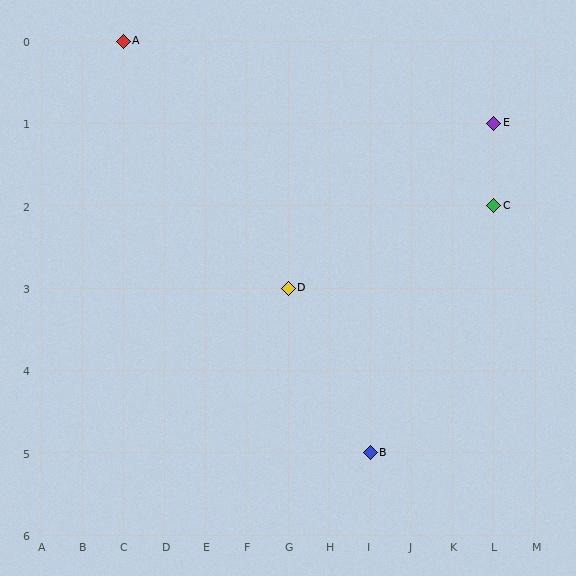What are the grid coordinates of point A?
Point A is at grid coordinates (C, 0).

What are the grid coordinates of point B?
Point B is at grid coordinates (I, 5).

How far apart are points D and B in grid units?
Points D and B are 2 columns and 2 rows apart (about 2.8 grid units diagonally).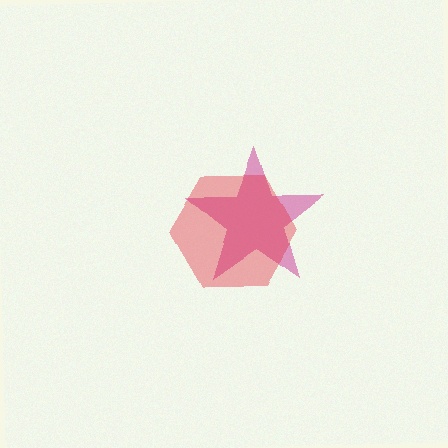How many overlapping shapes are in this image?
There are 2 overlapping shapes in the image.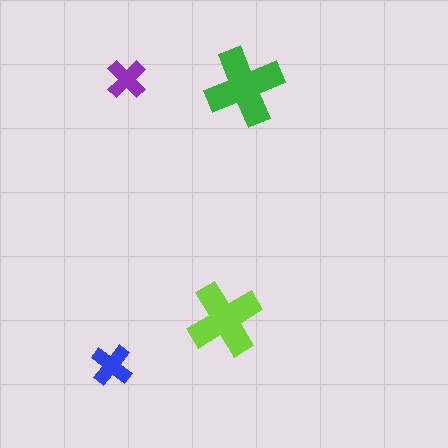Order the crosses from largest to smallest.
the green one, the lime one, the blue one, the purple one.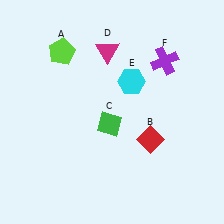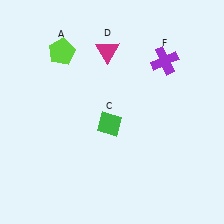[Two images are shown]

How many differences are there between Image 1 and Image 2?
There are 2 differences between the two images.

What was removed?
The red diamond (B), the cyan hexagon (E) were removed in Image 2.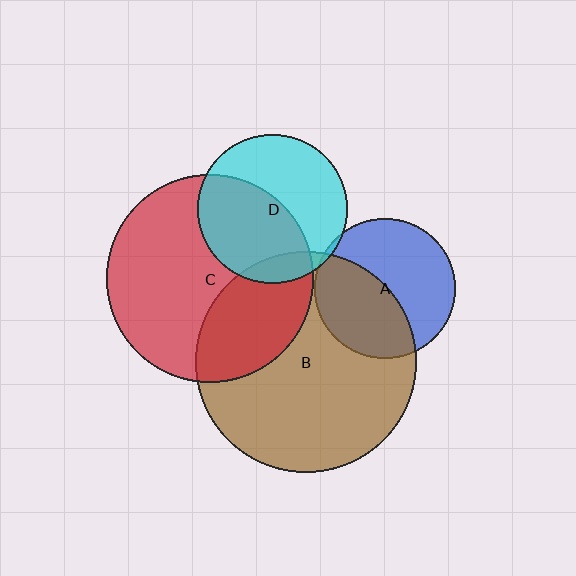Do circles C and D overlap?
Yes.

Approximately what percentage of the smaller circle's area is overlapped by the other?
Approximately 50%.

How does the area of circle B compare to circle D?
Approximately 2.2 times.